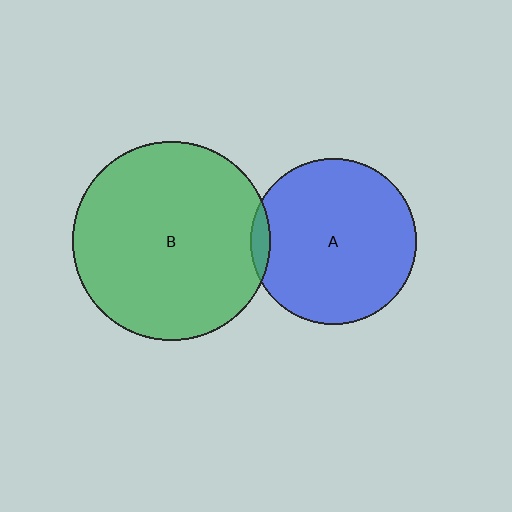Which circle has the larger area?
Circle B (green).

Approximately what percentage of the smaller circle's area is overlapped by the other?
Approximately 5%.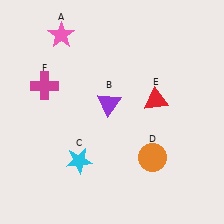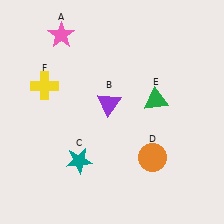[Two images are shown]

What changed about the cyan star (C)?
In Image 1, C is cyan. In Image 2, it changed to teal.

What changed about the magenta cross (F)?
In Image 1, F is magenta. In Image 2, it changed to yellow.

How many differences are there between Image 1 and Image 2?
There are 3 differences between the two images.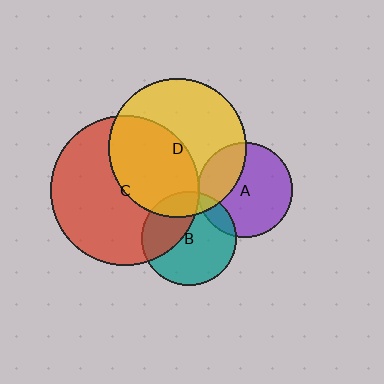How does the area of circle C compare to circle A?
Approximately 2.5 times.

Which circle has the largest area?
Circle C (red).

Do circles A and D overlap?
Yes.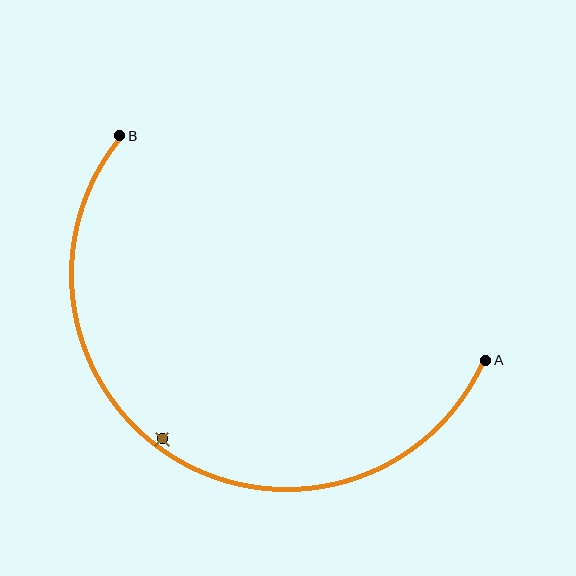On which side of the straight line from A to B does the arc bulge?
The arc bulges below the straight line connecting A and B.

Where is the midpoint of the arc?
The arc midpoint is the point on the curve farthest from the straight line joining A and B. It sits below that line.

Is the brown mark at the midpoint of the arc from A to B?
No — the brown mark does not lie on the arc at all. It sits slightly inside the curve.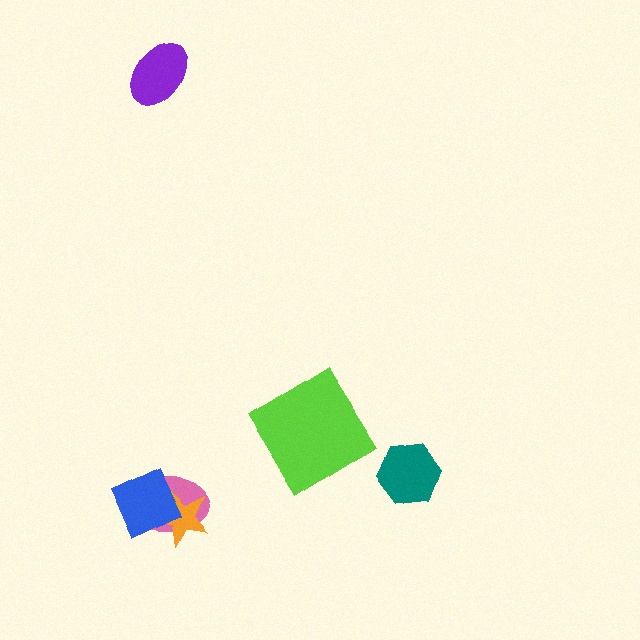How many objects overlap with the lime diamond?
0 objects overlap with the lime diamond.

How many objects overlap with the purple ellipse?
0 objects overlap with the purple ellipse.